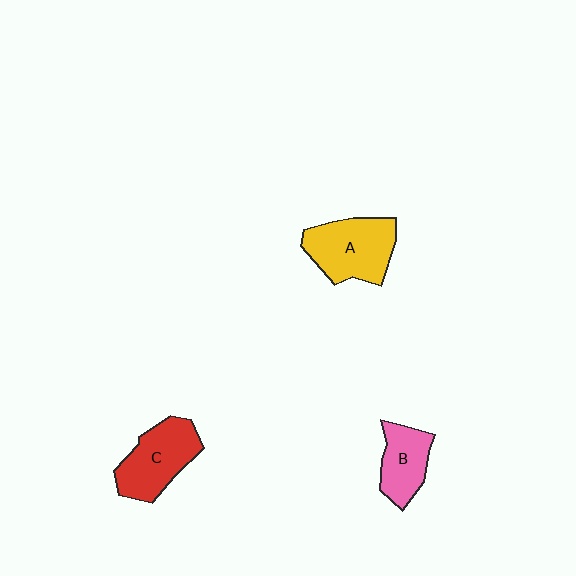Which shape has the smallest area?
Shape B (pink).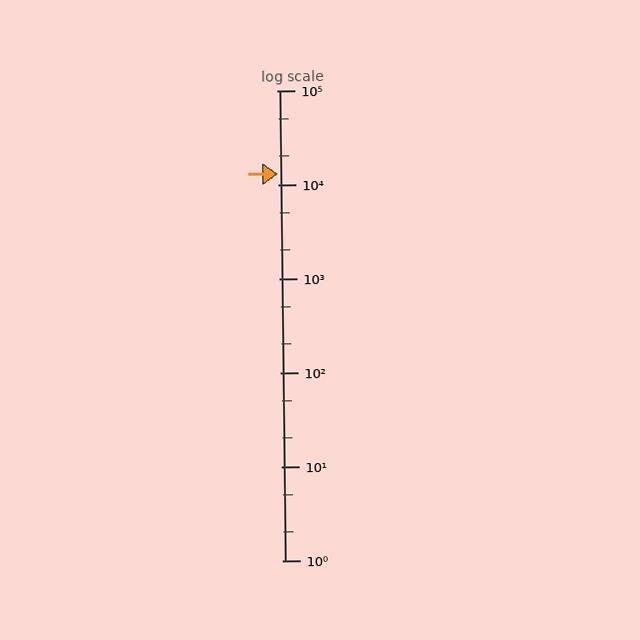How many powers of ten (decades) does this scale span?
The scale spans 5 decades, from 1 to 100000.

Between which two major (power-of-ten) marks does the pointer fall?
The pointer is between 10000 and 100000.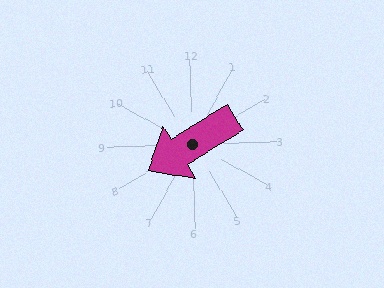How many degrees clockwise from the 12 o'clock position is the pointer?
Approximately 240 degrees.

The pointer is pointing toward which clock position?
Roughly 8 o'clock.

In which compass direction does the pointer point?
Southwest.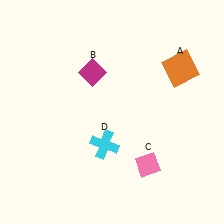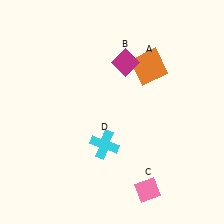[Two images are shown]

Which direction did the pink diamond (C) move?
The pink diamond (C) moved down.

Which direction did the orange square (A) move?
The orange square (A) moved left.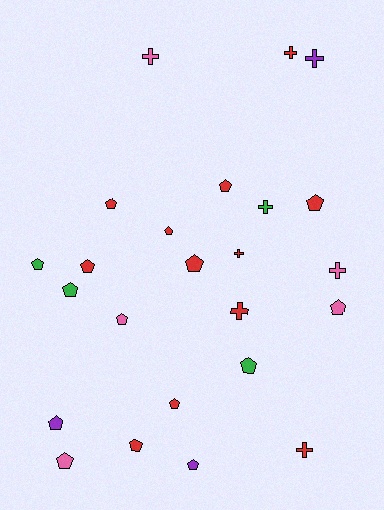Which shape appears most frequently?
Pentagon, with 16 objects.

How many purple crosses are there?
There is 1 purple cross.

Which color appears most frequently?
Red, with 12 objects.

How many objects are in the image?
There are 24 objects.